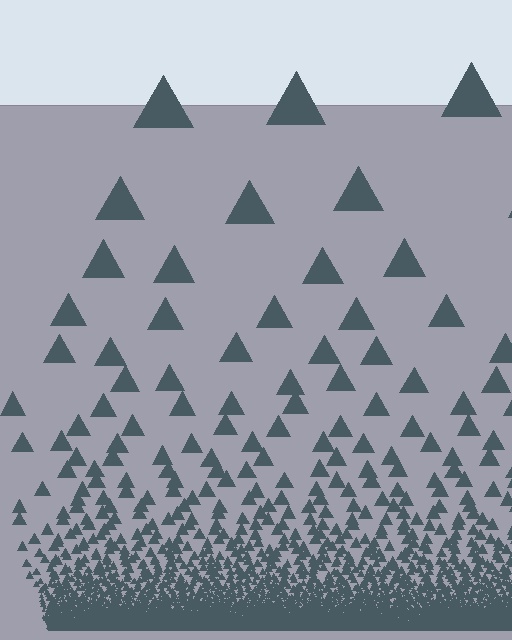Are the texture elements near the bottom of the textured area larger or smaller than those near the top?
Smaller. The gradient is inverted — elements near the bottom are smaller and denser.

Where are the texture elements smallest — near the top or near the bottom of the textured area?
Near the bottom.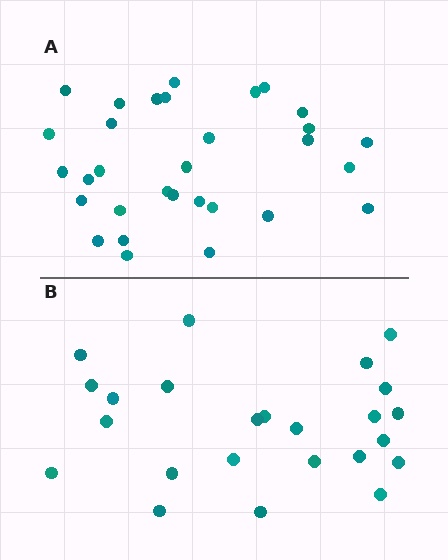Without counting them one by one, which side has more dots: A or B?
Region A (the top region) has more dots.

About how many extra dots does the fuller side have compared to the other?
Region A has roughly 8 or so more dots than region B.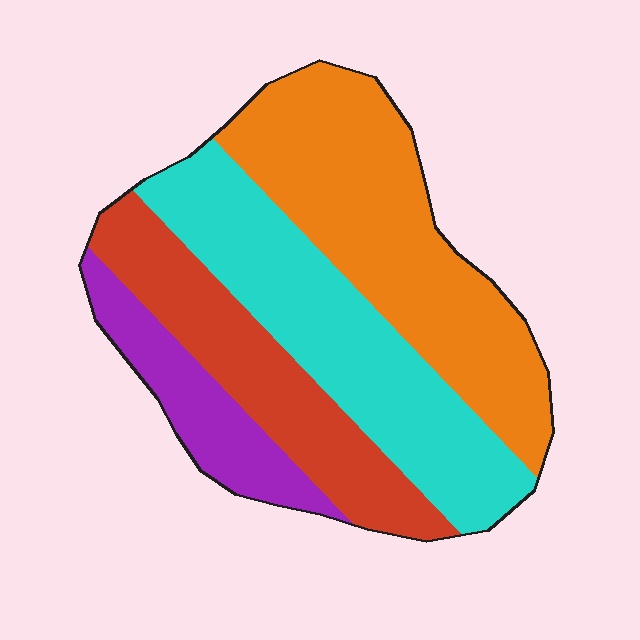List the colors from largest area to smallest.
From largest to smallest: orange, cyan, red, purple.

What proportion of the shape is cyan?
Cyan takes up about one third (1/3) of the shape.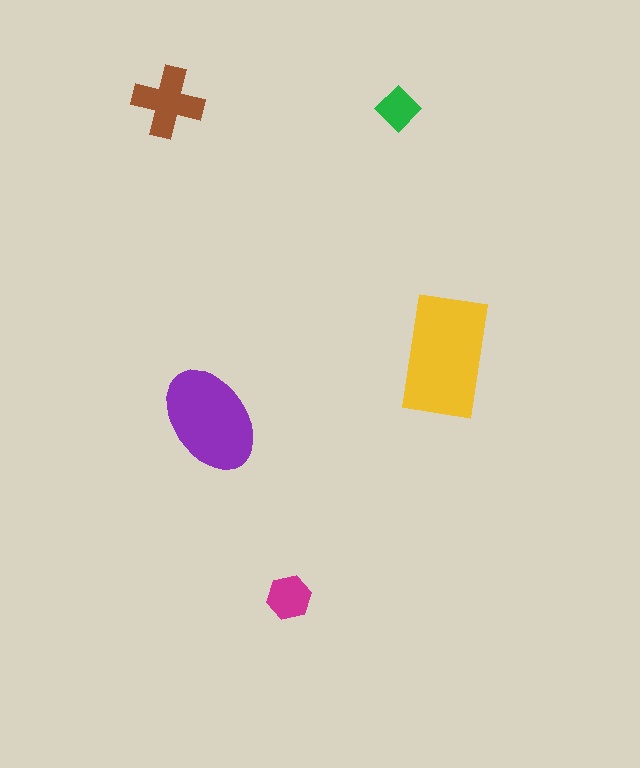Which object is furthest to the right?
The yellow rectangle is rightmost.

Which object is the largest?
The yellow rectangle.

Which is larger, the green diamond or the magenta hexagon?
The magenta hexagon.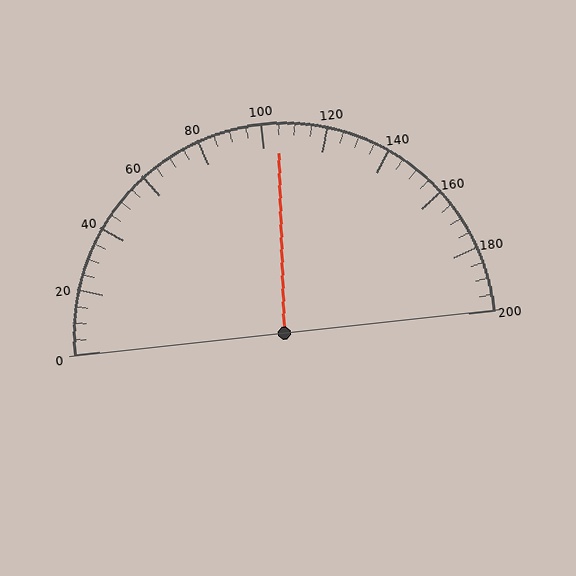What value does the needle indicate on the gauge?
The needle indicates approximately 105.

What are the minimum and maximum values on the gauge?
The gauge ranges from 0 to 200.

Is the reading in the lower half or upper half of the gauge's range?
The reading is in the upper half of the range (0 to 200).